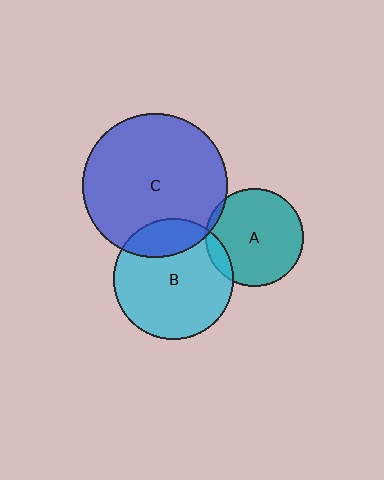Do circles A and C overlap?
Yes.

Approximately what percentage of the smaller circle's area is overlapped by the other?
Approximately 5%.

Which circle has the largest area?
Circle C (blue).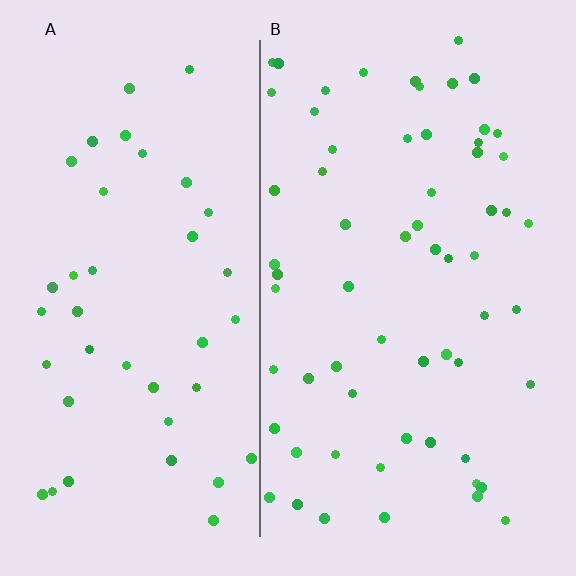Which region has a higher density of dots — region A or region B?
B (the right).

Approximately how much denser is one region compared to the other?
Approximately 1.5× — region B over region A.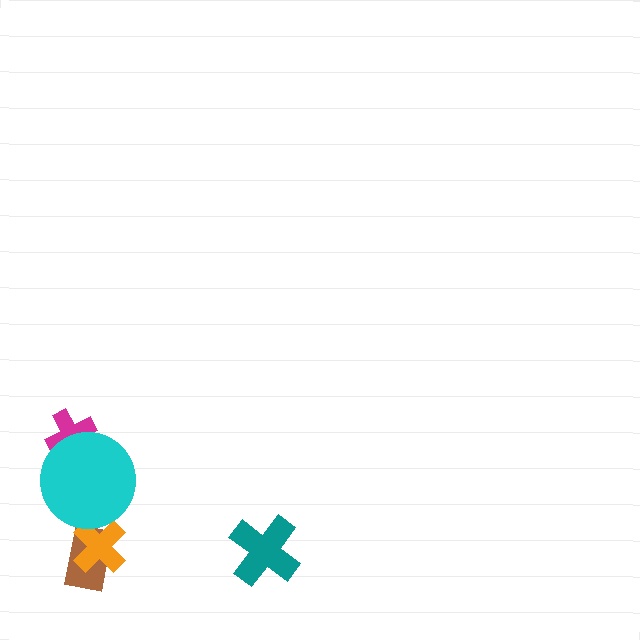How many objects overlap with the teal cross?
0 objects overlap with the teal cross.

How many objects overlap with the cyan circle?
2 objects overlap with the cyan circle.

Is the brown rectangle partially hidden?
Yes, it is partially covered by another shape.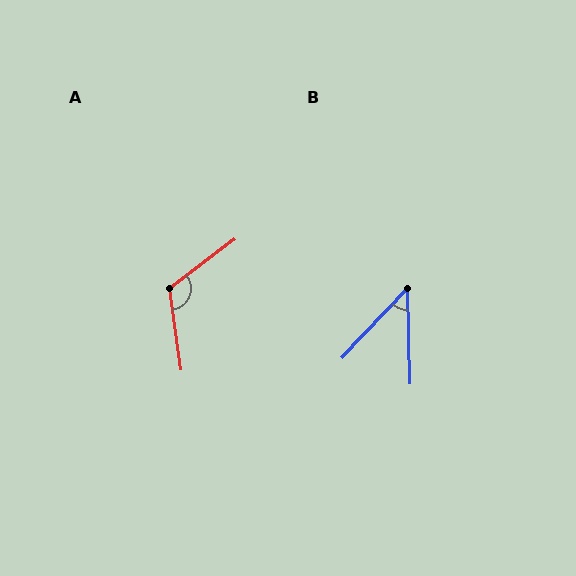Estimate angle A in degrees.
Approximately 119 degrees.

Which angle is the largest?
A, at approximately 119 degrees.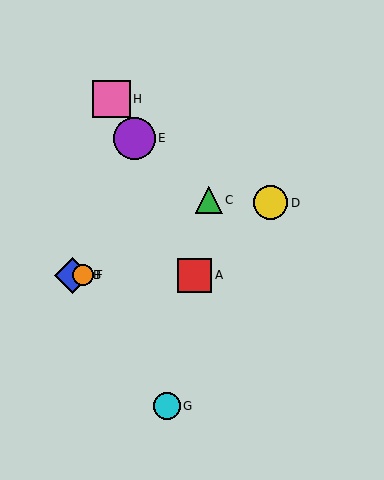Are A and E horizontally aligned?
No, A is at y≈275 and E is at y≈138.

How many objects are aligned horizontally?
3 objects (A, B, F) are aligned horizontally.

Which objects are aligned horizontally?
Objects A, B, F are aligned horizontally.